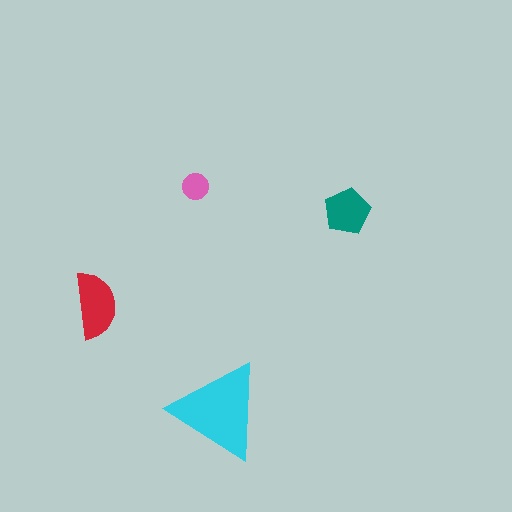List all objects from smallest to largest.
The pink circle, the teal pentagon, the red semicircle, the cyan triangle.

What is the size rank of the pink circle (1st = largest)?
4th.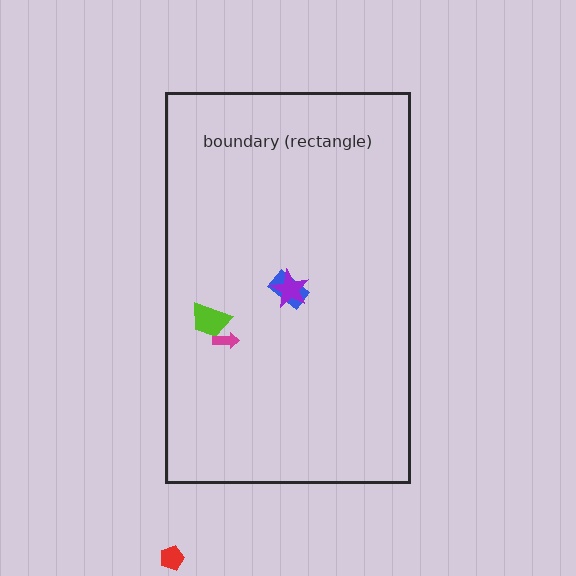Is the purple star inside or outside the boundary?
Inside.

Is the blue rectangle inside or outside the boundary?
Inside.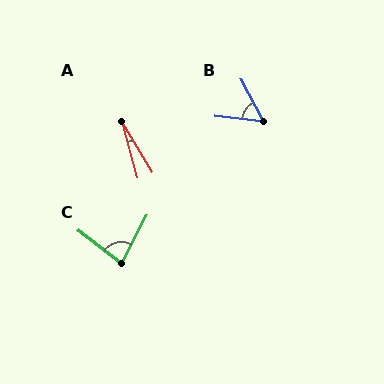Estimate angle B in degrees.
Approximately 56 degrees.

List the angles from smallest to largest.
A (16°), B (56°), C (79°).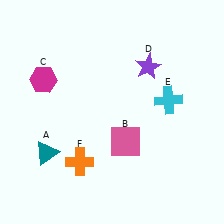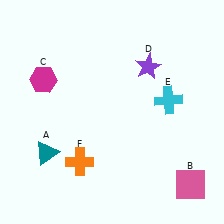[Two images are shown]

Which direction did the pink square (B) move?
The pink square (B) moved right.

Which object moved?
The pink square (B) moved right.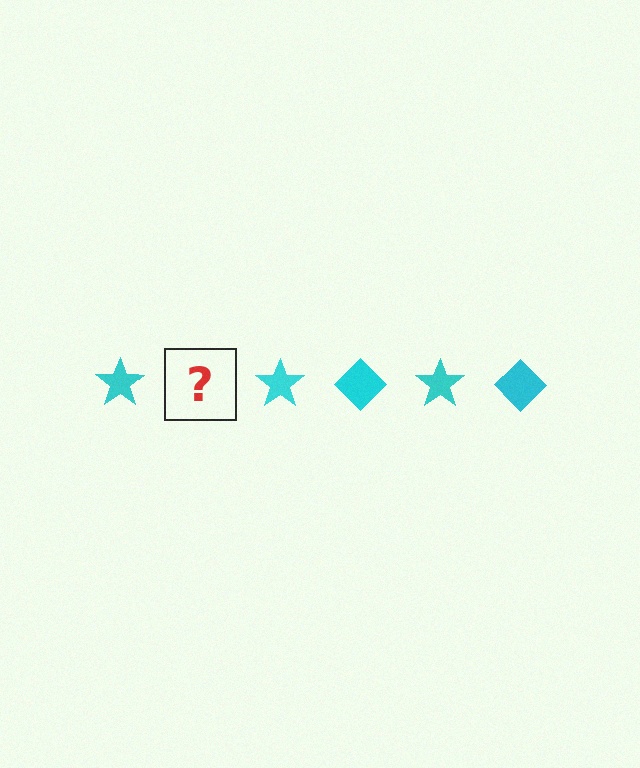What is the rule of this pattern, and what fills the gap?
The rule is that the pattern cycles through star, diamond shapes in cyan. The gap should be filled with a cyan diamond.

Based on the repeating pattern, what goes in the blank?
The blank should be a cyan diamond.